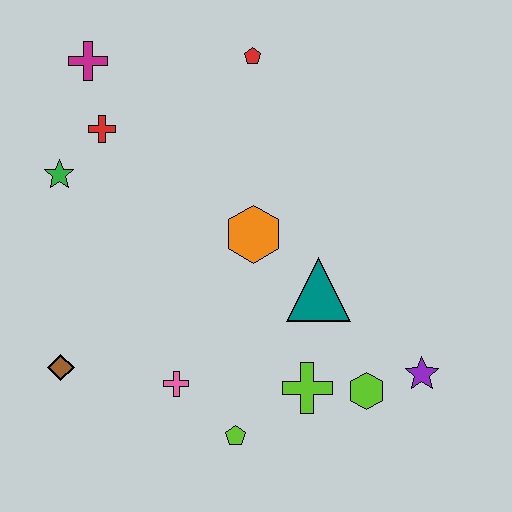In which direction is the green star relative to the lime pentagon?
The green star is above the lime pentagon.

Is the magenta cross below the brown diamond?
No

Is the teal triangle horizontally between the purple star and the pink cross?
Yes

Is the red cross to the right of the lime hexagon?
No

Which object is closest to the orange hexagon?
The teal triangle is closest to the orange hexagon.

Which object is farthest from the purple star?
The magenta cross is farthest from the purple star.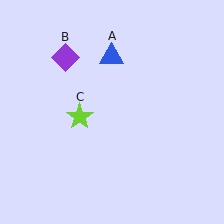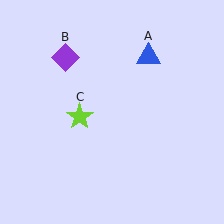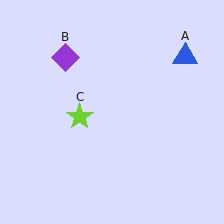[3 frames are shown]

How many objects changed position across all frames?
1 object changed position: blue triangle (object A).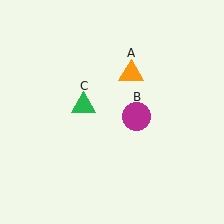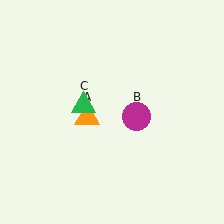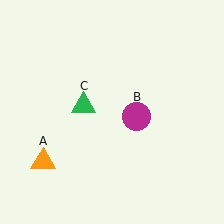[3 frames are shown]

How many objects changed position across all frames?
1 object changed position: orange triangle (object A).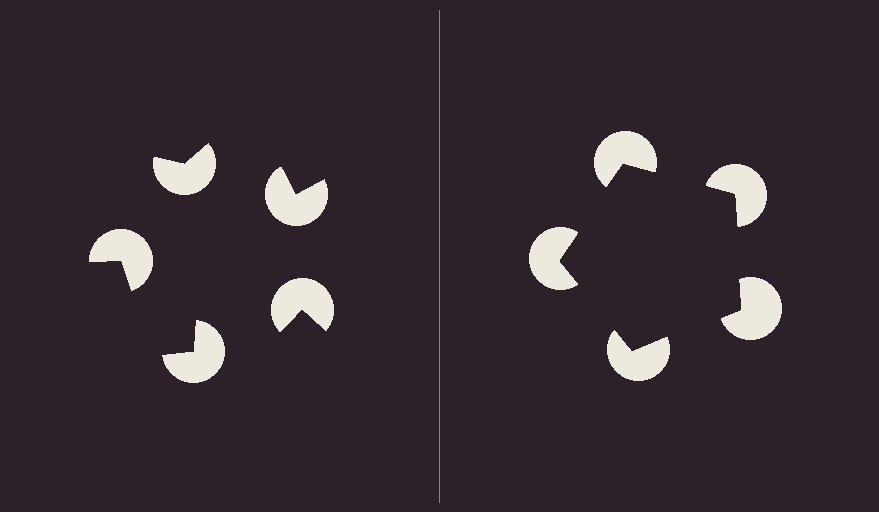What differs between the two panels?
The pac-man discs are positioned identically on both sides; only the wedge orientations differ. On the right they align to a pentagon; on the left they are misaligned.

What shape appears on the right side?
An illusory pentagon.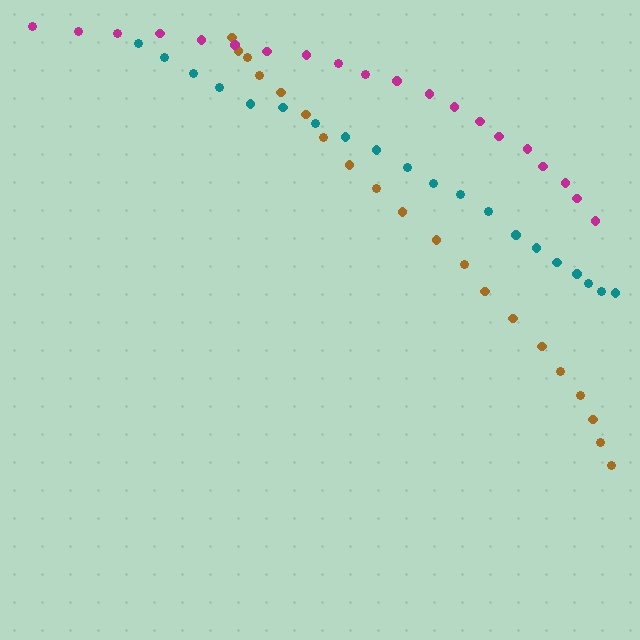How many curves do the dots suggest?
There are 3 distinct paths.